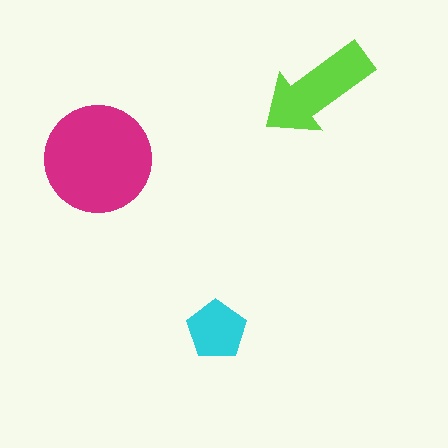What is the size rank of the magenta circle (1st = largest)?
1st.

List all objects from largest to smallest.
The magenta circle, the lime arrow, the cyan pentagon.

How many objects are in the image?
There are 3 objects in the image.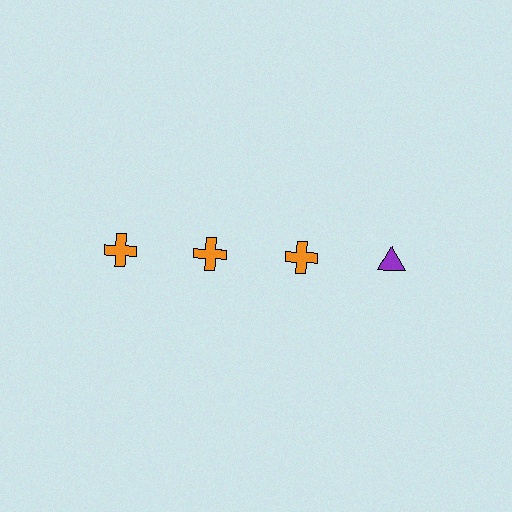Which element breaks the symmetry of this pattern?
The purple triangle in the top row, second from right column breaks the symmetry. All other shapes are orange crosses.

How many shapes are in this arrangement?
There are 4 shapes arranged in a grid pattern.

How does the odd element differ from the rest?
It differs in both color (purple instead of orange) and shape (triangle instead of cross).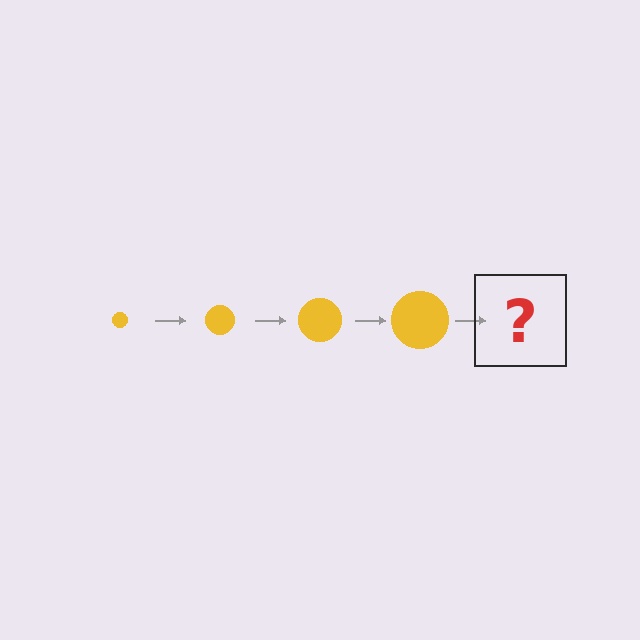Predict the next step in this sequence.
The next step is a yellow circle, larger than the previous one.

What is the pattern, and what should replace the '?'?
The pattern is that the circle gets progressively larger each step. The '?' should be a yellow circle, larger than the previous one.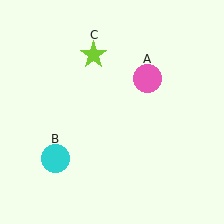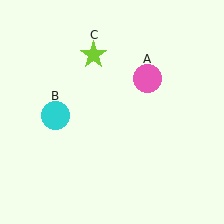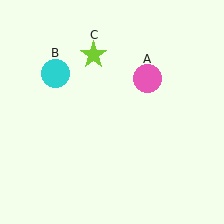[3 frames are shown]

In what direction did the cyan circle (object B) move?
The cyan circle (object B) moved up.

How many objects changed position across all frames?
1 object changed position: cyan circle (object B).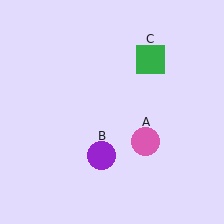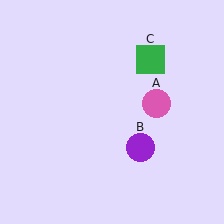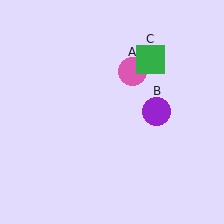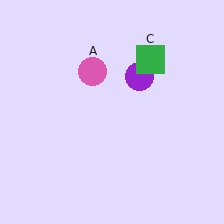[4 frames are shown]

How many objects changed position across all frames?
2 objects changed position: pink circle (object A), purple circle (object B).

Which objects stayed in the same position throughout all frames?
Green square (object C) remained stationary.